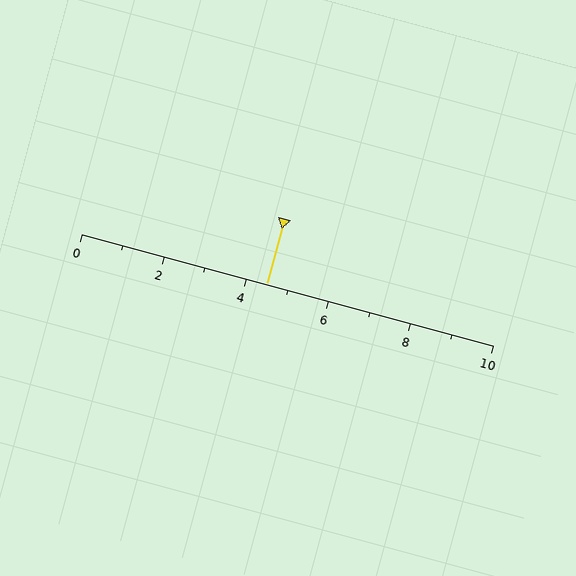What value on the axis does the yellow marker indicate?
The marker indicates approximately 4.5.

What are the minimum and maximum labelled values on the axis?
The axis runs from 0 to 10.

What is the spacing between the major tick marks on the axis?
The major ticks are spaced 2 apart.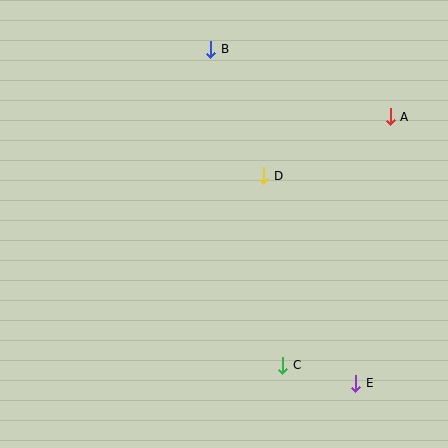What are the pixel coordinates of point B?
Point B is at (211, 49).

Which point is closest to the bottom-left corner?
Point C is closest to the bottom-left corner.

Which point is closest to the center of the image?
Point D at (264, 176) is closest to the center.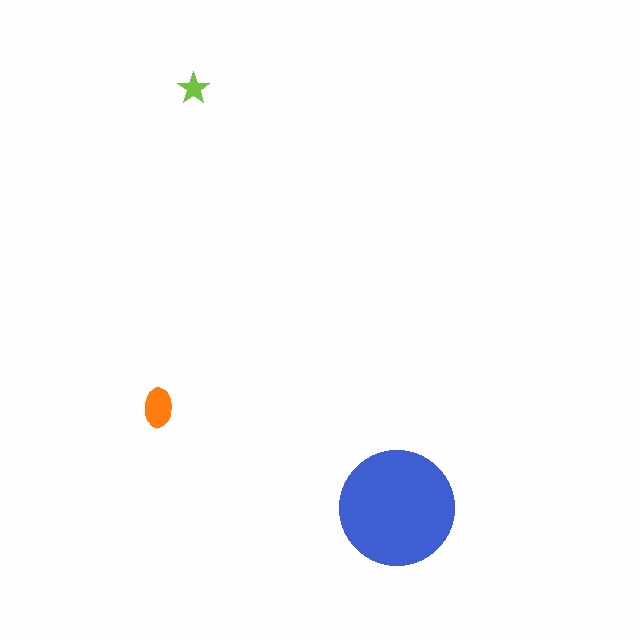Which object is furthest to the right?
The blue circle is rightmost.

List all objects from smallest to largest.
The lime star, the orange ellipse, the blue circle.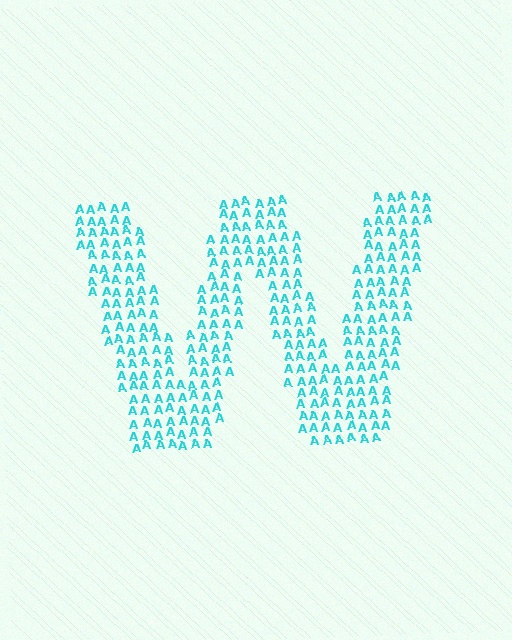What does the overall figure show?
The overall figure shows the letter W.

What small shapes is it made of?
It is made of small letter A's.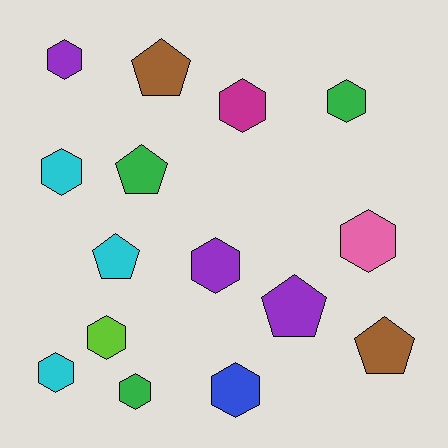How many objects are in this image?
There are 15 objects.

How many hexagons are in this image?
There are 10 hexagons.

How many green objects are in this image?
There are 3 green objects.